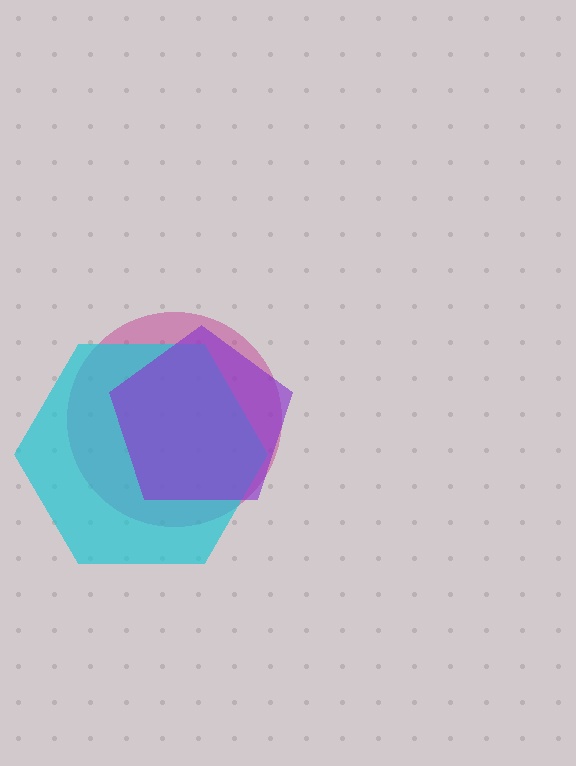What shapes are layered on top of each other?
The layered shapes are: a magenta circle, a cyan hexagon, a purple pentagon.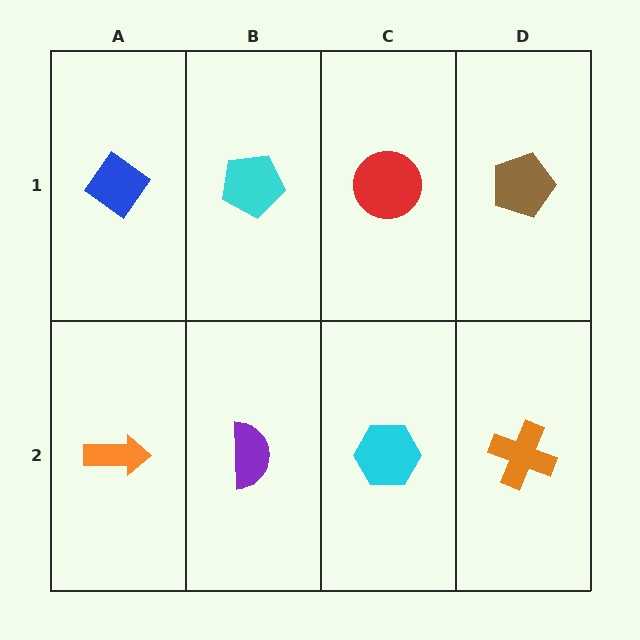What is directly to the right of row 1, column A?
A cyan pentagon.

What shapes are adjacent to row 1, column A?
An orange arrow (row 2, column A), a cyan pentagon (row 1, column B).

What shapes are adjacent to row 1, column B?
A purple semicircle (row 2, column B), a blue diamond (row 1, column A), a red circle (row 1, column C).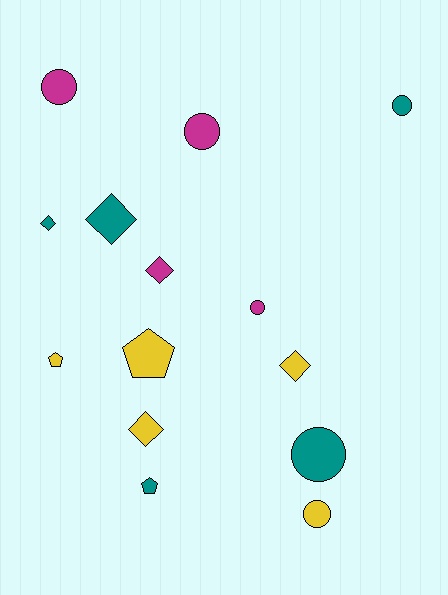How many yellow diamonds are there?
There are 2 yellow diamonds.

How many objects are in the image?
There are 14 objects.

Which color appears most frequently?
Yellow, with 5 objects.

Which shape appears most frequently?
Circle, with 6 objects.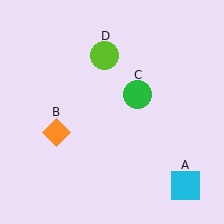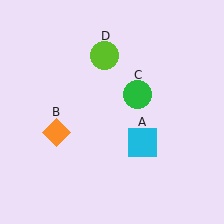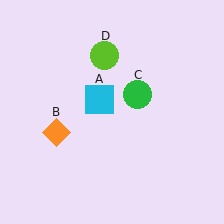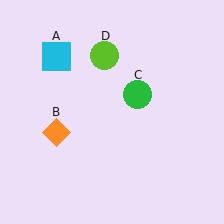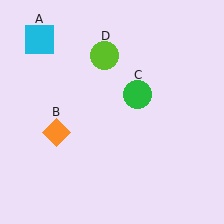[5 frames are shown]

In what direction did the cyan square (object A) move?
The cyan square (object A) moved up and to the left.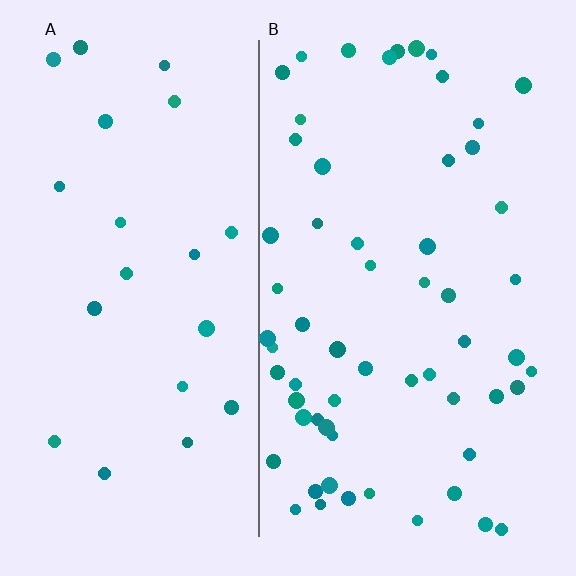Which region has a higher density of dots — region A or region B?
B (the right).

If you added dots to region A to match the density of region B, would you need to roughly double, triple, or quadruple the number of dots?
Approximately triple.